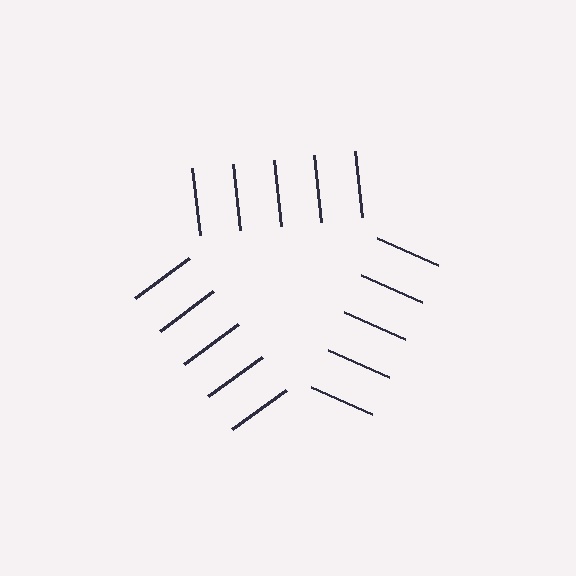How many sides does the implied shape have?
3 sides — the line-ends trace a triangle.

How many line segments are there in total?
15 — 5 along each of the 3 edges.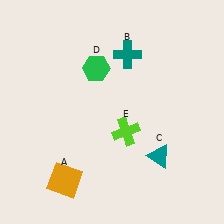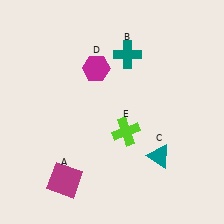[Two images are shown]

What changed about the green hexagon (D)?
In Image 1, D is green. In Image 2, it changed to magenta.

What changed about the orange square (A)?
In Image 1, A is orange. In Image 2, it changed to magenta.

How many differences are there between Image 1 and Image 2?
There are 2 differences between the two images.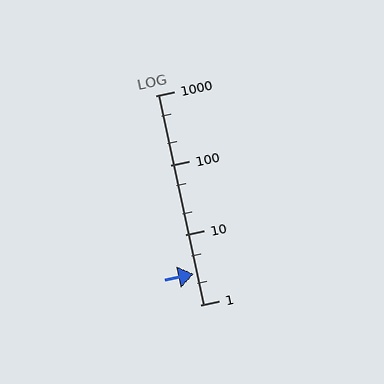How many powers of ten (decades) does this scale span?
The scale spans 3 decades, from 1 to 1000.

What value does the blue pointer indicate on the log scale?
The pointer indicates approximately 2.8.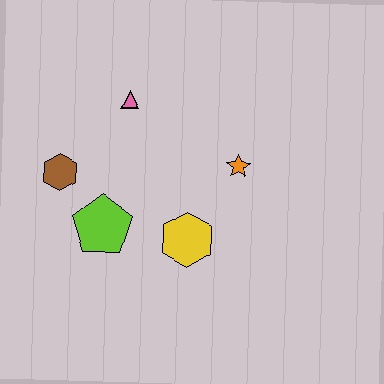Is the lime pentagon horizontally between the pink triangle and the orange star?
No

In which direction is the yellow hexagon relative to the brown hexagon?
The yellow hexagon is to the right of the brown hexagon.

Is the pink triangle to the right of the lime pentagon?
Yes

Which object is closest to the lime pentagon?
The brown hexagon is closest to the lime pentagon.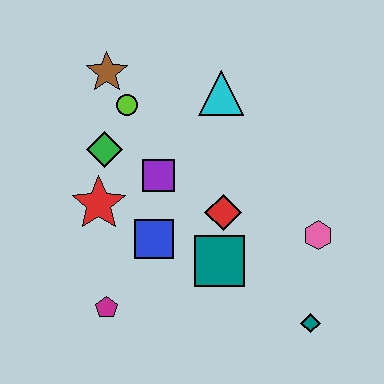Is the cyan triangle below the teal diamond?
No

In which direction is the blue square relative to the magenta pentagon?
The blue square is above the magenta pentagon.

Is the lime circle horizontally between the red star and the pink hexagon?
Yes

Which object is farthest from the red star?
The teal diamond is farthest from the red star.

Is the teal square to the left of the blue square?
No